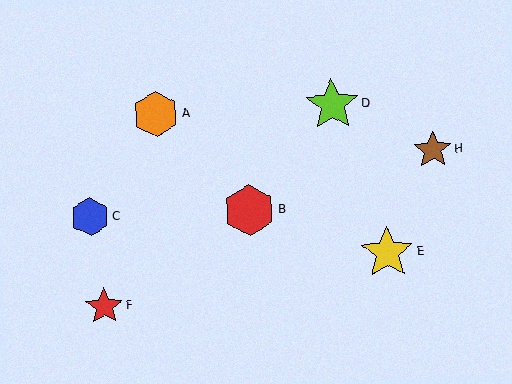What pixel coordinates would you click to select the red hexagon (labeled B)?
Click at (250, 210) to select the red hexagon B.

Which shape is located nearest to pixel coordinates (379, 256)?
The yellow star (labeled E) at (387, 253) is nearest to that location.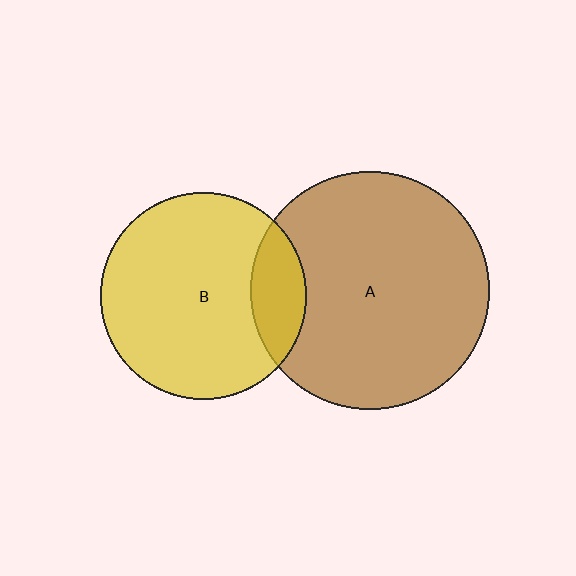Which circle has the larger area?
Circle A (brown).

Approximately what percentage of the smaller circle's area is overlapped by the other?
Approximately 15%.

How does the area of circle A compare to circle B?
Approximately 1.3 times.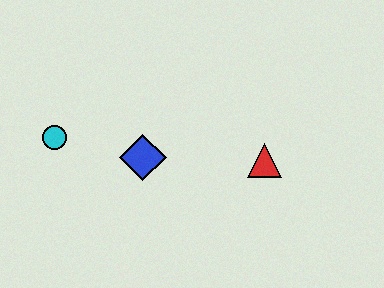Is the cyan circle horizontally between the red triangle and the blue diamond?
No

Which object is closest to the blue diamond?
The cyan circle is closest to the blue diamond.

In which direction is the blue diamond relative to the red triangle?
The blue diamond is to the left of the red triangle.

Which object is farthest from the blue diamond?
The red triangle is farthest from the blue diamond.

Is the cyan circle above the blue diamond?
Yes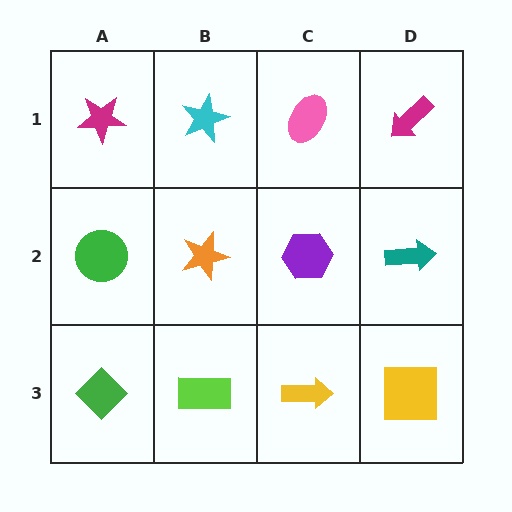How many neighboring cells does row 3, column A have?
2.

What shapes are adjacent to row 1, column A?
A green circle (row 2, column A), a cyan star (row 1, column B).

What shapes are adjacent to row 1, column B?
An orange star (row 2, column B), a magenta star (row 1, column A), a pink ellipse (row 1, column C).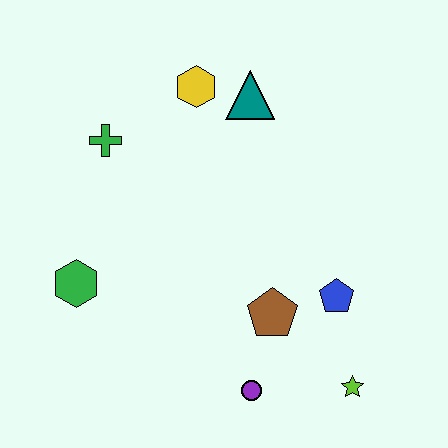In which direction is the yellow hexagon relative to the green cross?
The yellow hexagon is to the right of the green cross.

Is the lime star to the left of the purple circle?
No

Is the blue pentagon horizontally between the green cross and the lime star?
Yes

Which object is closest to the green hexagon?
The green cross is closest to the green hexagon.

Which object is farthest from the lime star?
The green cross is farthest from the lime star.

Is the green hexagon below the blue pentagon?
No